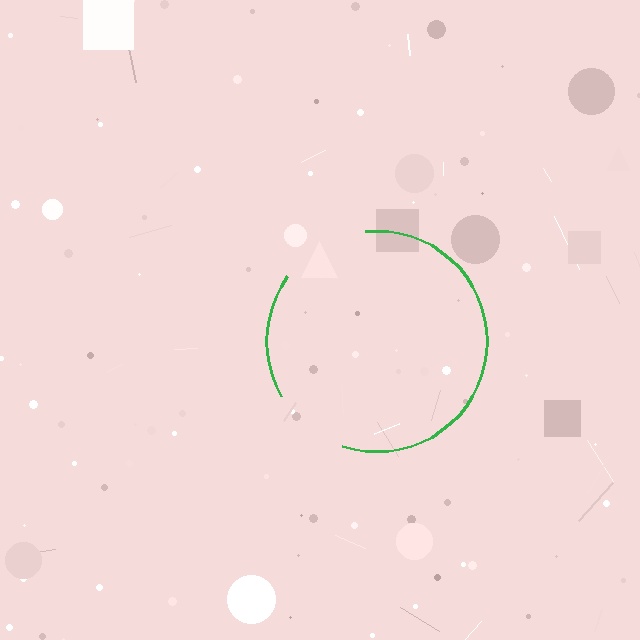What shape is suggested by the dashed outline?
The dashed outline suggests a circle.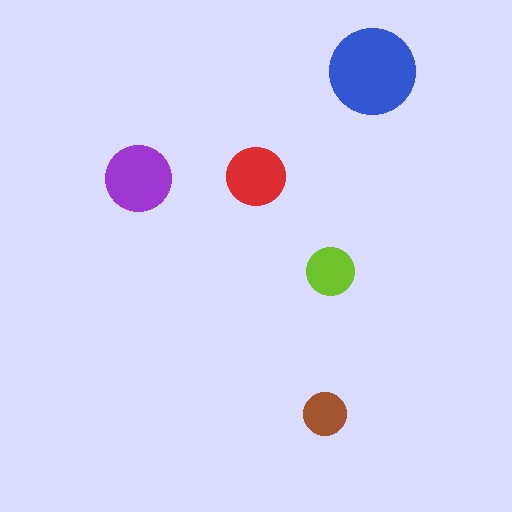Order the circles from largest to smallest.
the blue one, the purple one, the red one, the lime one, the brown one.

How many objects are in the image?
There are 5 objects in the image.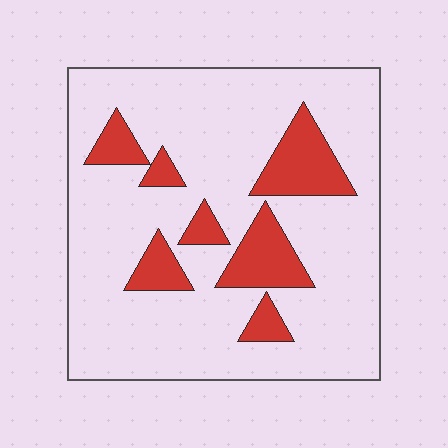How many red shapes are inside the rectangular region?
7.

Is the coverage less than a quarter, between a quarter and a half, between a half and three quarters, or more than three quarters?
Less than a quarter.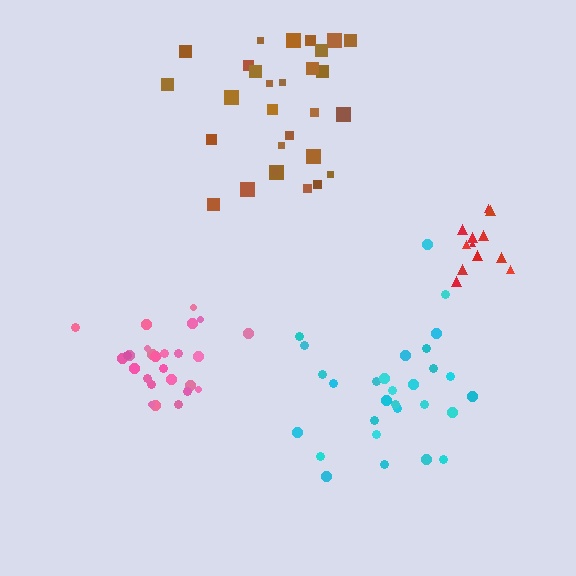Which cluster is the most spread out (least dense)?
Cyan.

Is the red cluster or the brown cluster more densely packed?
Red.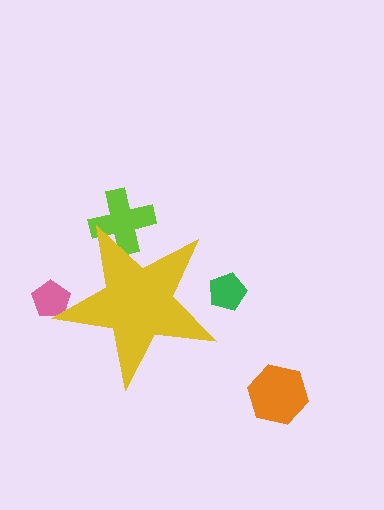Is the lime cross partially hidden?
Yes, the lime cross is partially hidden behind the yellow star.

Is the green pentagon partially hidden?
Yes, the green pentagon is partially hidden behind the yellow star.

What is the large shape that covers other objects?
A yellow star.